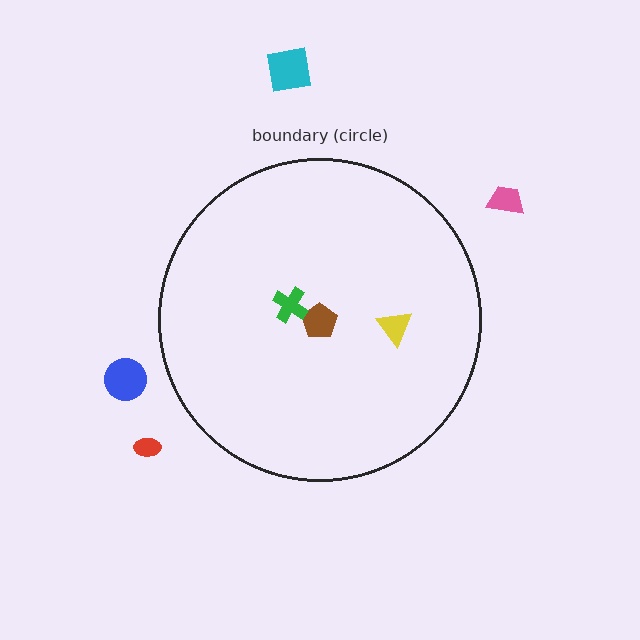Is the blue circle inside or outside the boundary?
Outside.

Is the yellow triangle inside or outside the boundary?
Inside.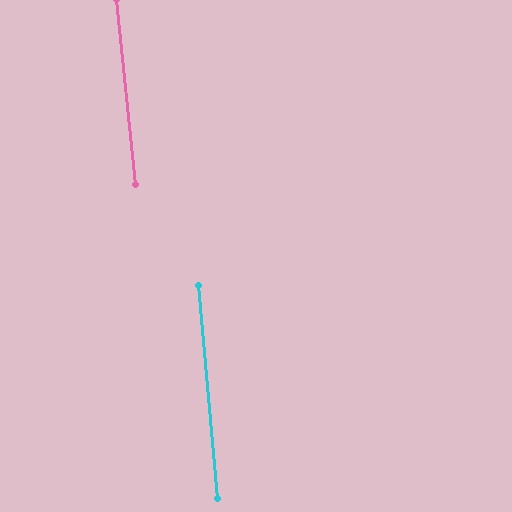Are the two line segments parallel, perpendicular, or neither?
Parallel — their directions differ by only 0.7°.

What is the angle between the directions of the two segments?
Approximately 1 degree.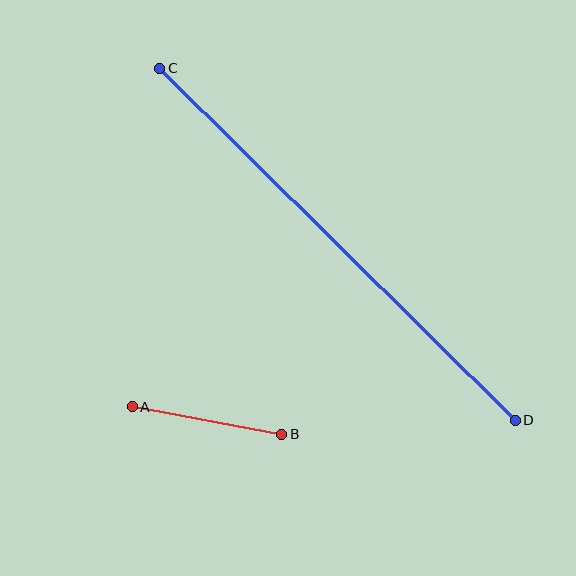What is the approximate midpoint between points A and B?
The midpoint is at approximately (207, 421) pixels.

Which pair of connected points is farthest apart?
Points C and D are farthest apart.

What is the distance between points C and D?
The distance is approximately 501 pixels.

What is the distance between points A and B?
The distance is approximately 152 pixels.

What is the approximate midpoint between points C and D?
The midpoint is at approximately (337, 244) pixels.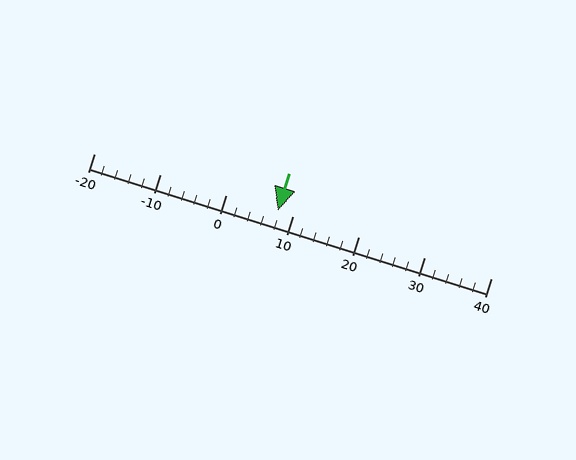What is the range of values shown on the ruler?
The ruler shows values from -20 to 40.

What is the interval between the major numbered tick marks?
The major tick marks are spaced 10 units apart.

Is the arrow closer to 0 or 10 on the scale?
The arrow is closer to 10.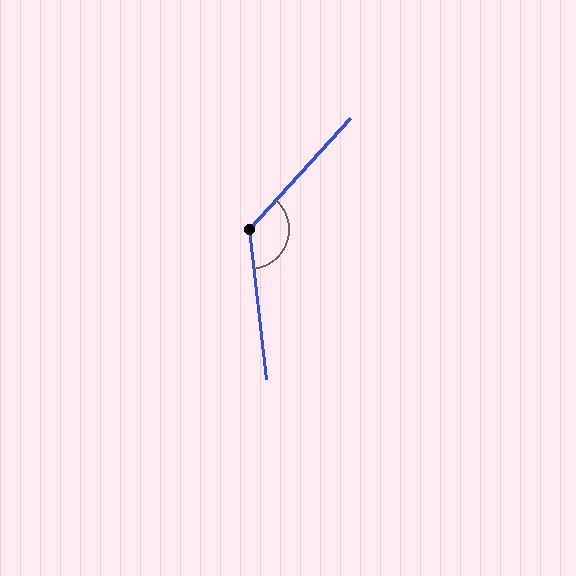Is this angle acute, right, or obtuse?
It is obtuse.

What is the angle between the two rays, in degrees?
Approximately 131 degrees.